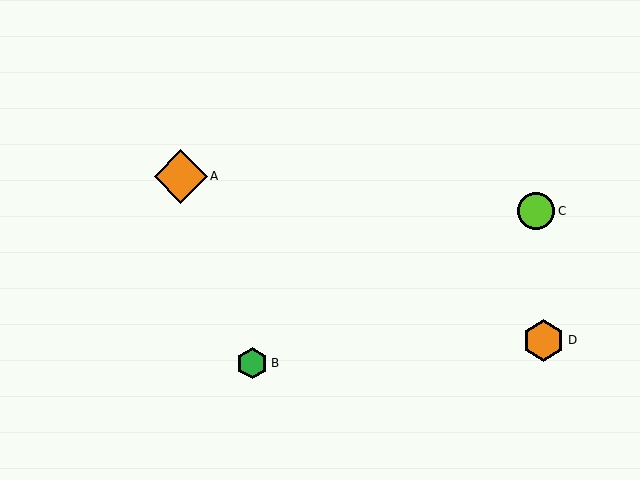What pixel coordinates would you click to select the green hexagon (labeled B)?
Click at (252, 363) to select the green hexagon B.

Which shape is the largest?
The orange diamond (labeled A) is the largest.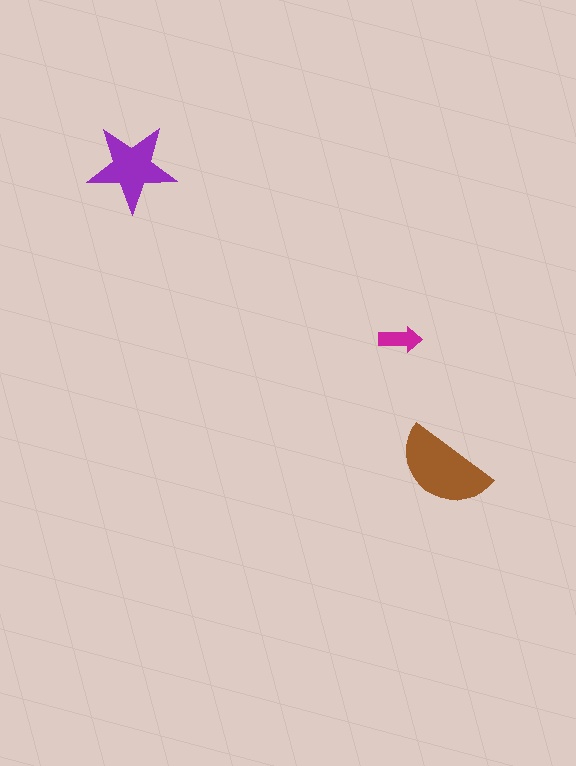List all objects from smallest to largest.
The magenta arrow, the purple star, the brown semicircle.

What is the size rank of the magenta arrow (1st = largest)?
3rd.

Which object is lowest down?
The brown semicircle is bottommost.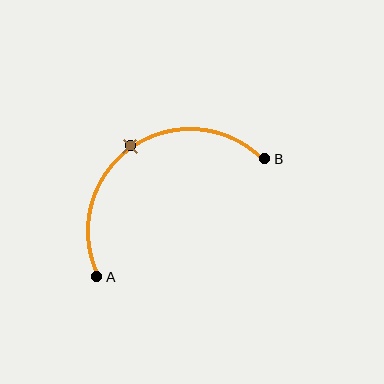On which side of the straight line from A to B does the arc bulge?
The arc bulges above and to the left of the straight line connecting A and B.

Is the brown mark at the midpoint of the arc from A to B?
Yes. The brown mark lies on the arc at equal arc-length from both A and B — it is the arc midpoint.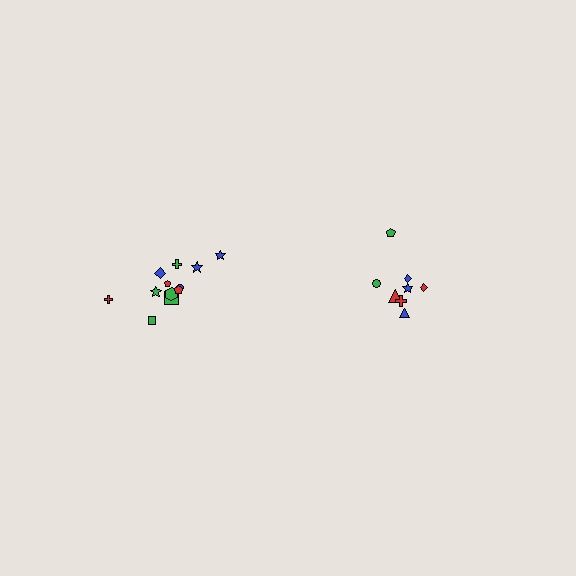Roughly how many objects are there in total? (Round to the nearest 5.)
Roughly 20 objects in total.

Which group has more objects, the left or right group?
The left group.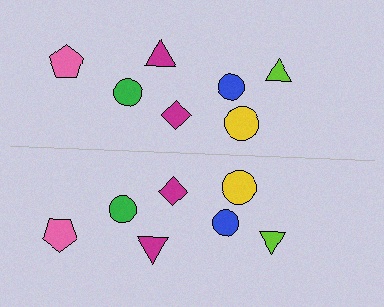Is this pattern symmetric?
Yes, this pattern has bilateral (reflection) symmetry.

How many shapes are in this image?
There are 14 shapes in this image.